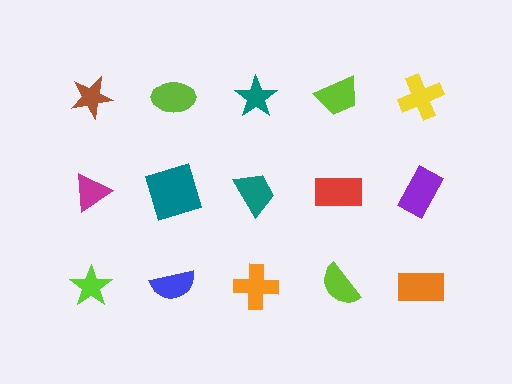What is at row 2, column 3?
A teal trapezoid.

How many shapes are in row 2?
5 shapes.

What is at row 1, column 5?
A yellow cross.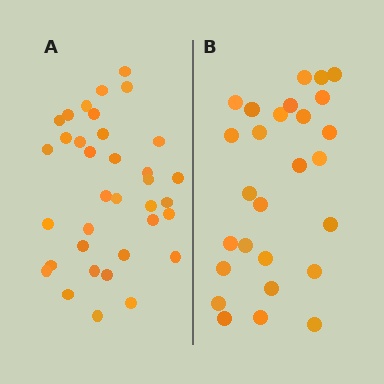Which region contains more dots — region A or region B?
Region A (the left region) has more dots.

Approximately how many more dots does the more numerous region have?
Region A has roughly 8 or so more dots than region B.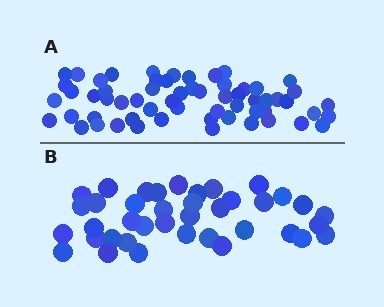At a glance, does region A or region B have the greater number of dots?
Region A (the top region) has more dots.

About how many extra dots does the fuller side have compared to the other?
Region A has approximately 20 more dots than region B.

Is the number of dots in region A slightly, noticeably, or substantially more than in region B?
Region A has substantially more. The ratio is roughly 1.5 to 1.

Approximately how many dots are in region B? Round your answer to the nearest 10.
About 40 dots. (The exact count is 39, which rounds to 40.)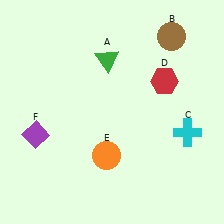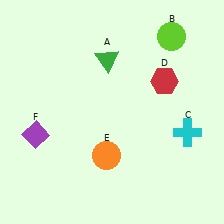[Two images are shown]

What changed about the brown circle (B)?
In Image 1, B is brown. In Image 2, it changed to lime.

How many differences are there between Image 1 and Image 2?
There is 1 difference between the two images.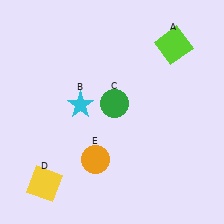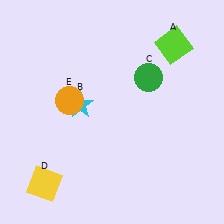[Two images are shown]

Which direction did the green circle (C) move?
The green circle (C) moved right.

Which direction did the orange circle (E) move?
The orange circle (E) moved up.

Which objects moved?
The objects that moved are: the green circle (C), the orange circle (E).